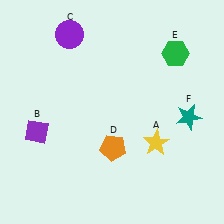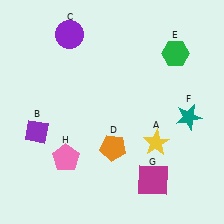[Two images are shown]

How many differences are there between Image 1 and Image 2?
There are 2 differences between the two images.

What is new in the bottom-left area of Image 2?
A pink pentagon (H) was added in the bottom-left area of Image 2.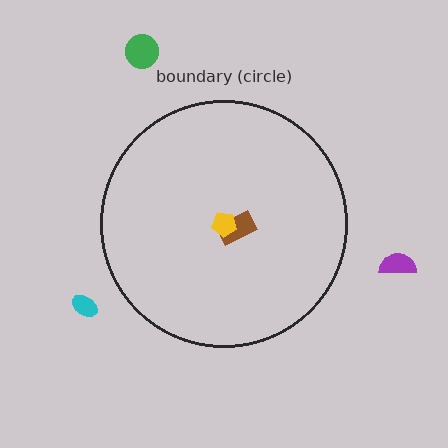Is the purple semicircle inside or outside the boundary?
Outside.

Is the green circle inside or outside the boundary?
Outside.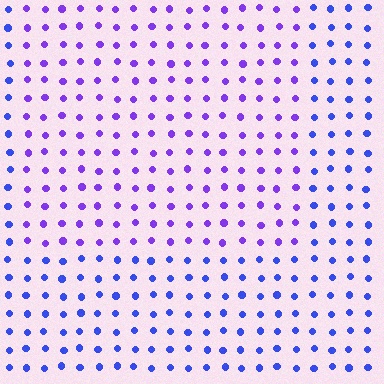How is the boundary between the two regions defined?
The boundary is defined purely by a slight shift in hue (about 33 degrees). Spacing, size, and orientation are identical on both sides.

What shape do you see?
I see a rectangle.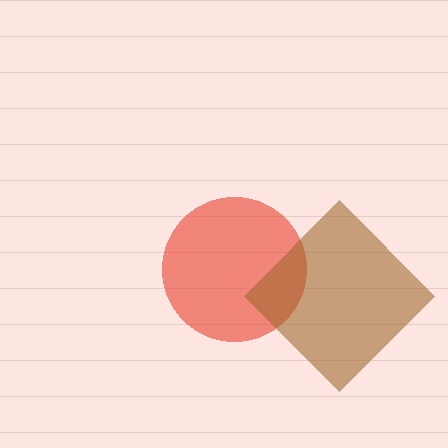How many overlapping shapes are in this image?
There are 2 overlapping shapes in the image.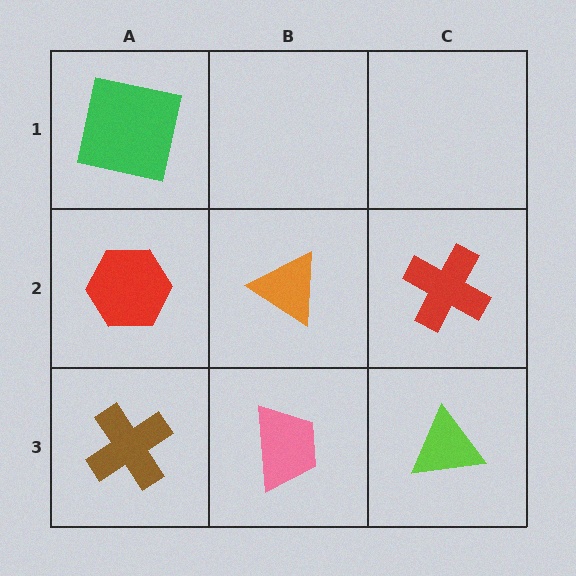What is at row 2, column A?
A red hexagon.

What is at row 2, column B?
An orange triangle.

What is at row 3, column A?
A brown cross.